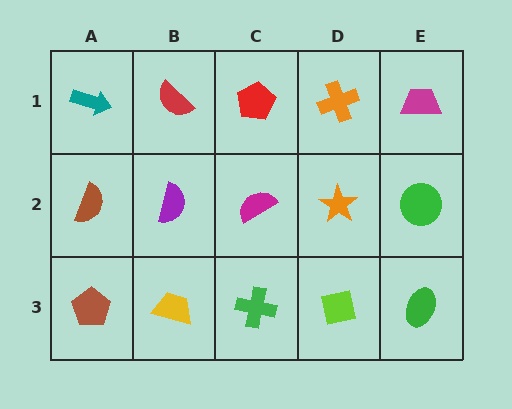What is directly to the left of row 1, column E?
An orange cross.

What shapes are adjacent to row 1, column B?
A purple semicircle (row 2, column B), a teal arrow (row 1, column A), a red pentagon (row 1, column C).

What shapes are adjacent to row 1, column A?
A brown semicircle (row 2, column A), a red semicircle (row 1, column B).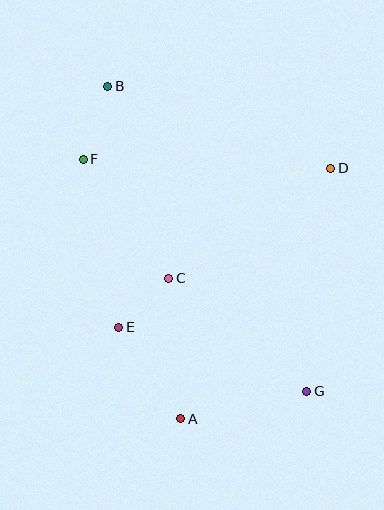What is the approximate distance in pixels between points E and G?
The distance between E and G is approximately 198 pixels.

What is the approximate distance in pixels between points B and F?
The distance between B and F is approximately 77 pixels.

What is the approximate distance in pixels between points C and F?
The distance between C and F is approximately 146 pixels.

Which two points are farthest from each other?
Points B and G are farthest from each other.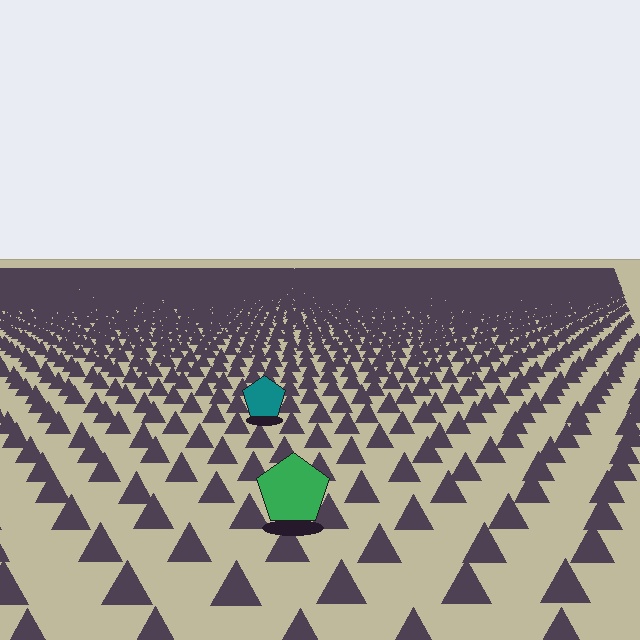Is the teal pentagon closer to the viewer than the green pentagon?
No. The green pentagon is closer — you can tell from the texture gradient: the ground texture is coarser near it.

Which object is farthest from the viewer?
The teal pentagon is farthest from the viewer. It appears smaller and the ground texture around it is denser.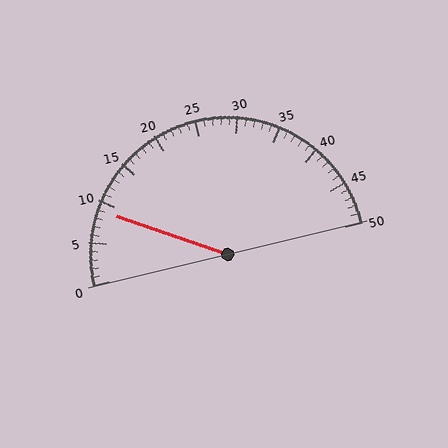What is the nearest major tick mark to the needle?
The nearest major tick mark is 10.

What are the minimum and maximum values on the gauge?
The gauge ranges from 0 to 50.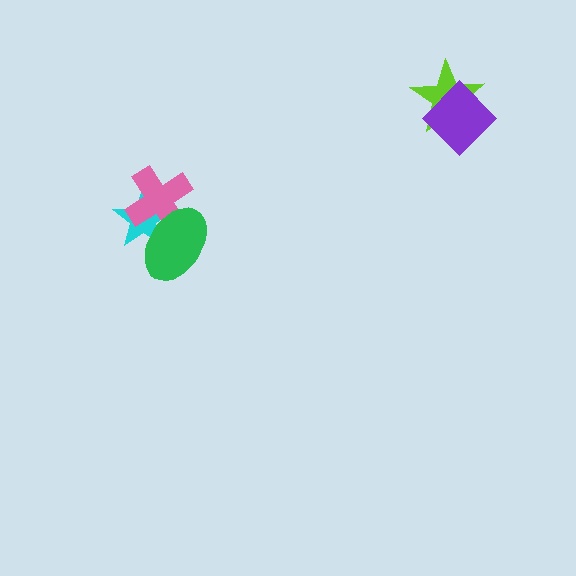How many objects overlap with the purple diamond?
1 object overlaps with the purple diamond.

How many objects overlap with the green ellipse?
2 objects overlap with the green ellipse.